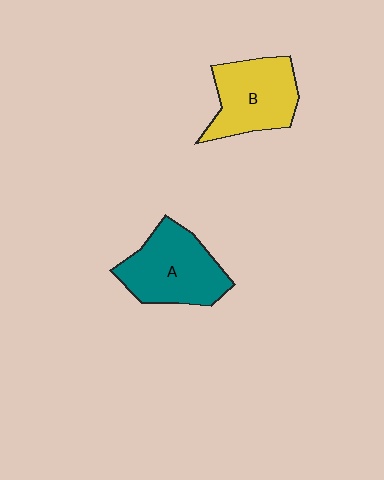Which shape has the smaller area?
Shape B (yellow).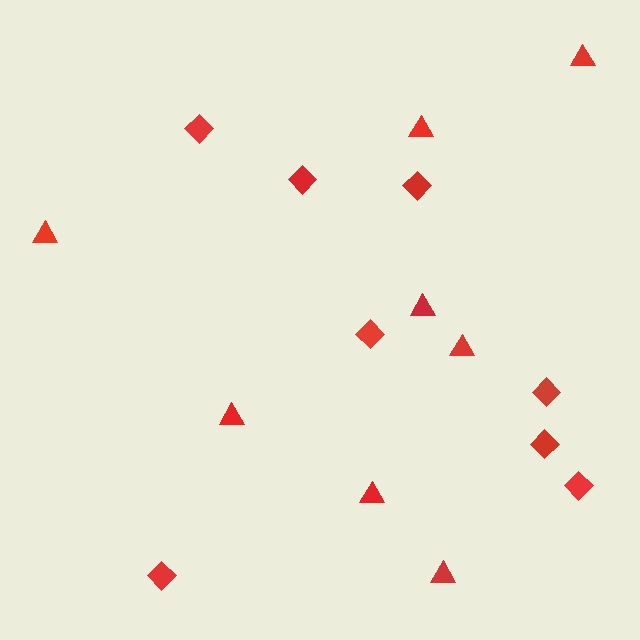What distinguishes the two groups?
There are 2 groups: one group of diamonds (8) and one group of triangles (8).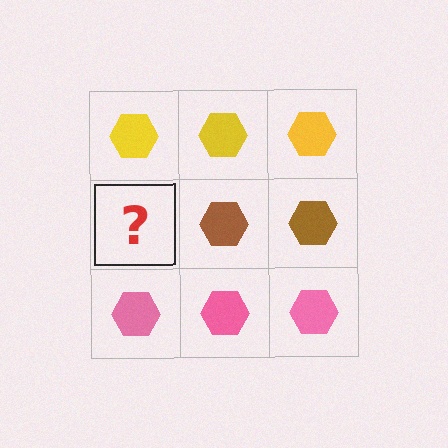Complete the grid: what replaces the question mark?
The question mark should be replaced with a brown hexagon.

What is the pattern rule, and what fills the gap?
The rule is that each row has a consistent color. The gap should be filled with a brown hexagon.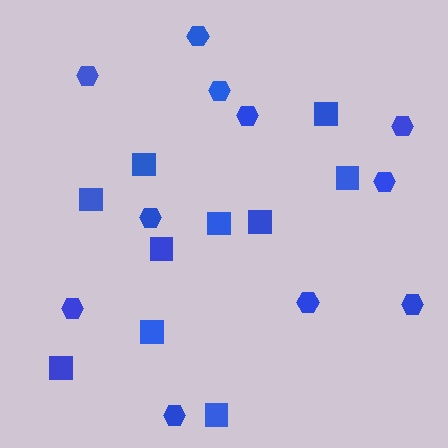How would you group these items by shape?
There are 2 groups: one group of squares (10) and one group of hexagons (11).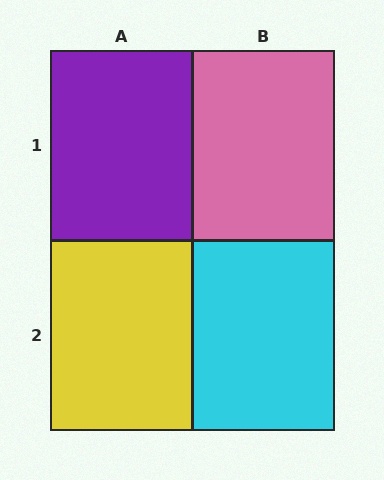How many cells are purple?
1 cell is purple.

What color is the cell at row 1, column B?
Pink.